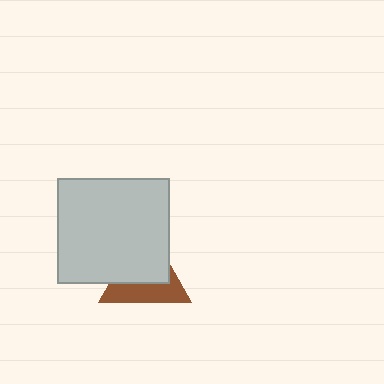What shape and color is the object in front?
The object in front is a light gray rectangle.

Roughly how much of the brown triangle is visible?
About half of it is visible (roughly 45%).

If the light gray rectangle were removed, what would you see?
You would see the complete brown triangle.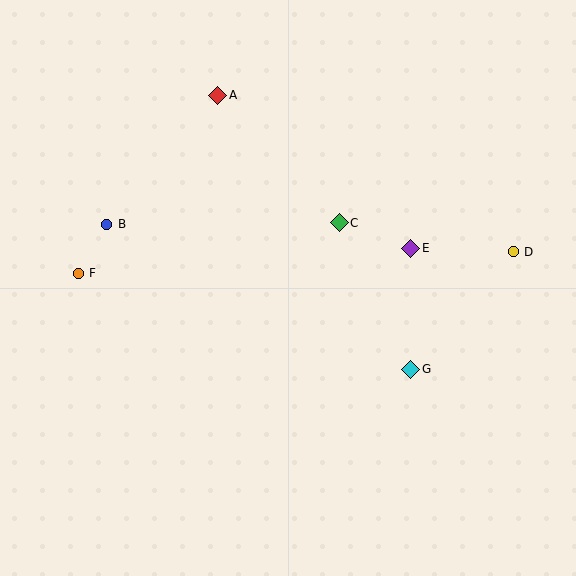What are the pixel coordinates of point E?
Point E is at (411, 248).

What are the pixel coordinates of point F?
Point F is at (78, 273).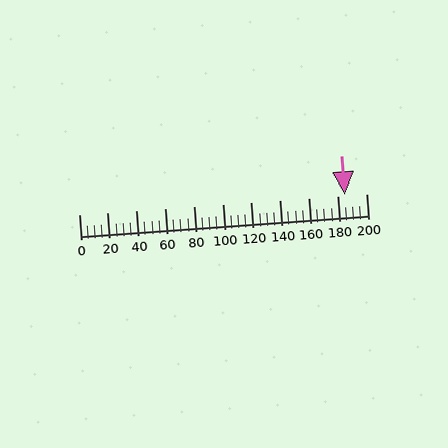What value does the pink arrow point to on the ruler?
The pink arrow points to approximately 185.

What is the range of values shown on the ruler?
The ruler shows values from 0 to 200.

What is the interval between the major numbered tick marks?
The major tick marks are spaced 20 units apart.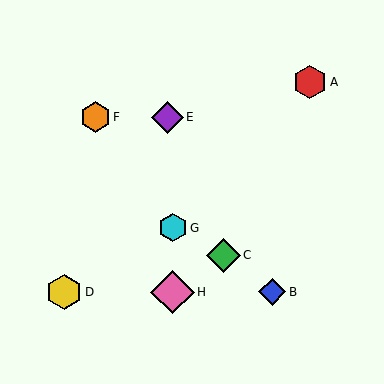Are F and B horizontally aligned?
No, F is at y≈117 and B is at y≈292.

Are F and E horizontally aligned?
Yes, both are at y≈117.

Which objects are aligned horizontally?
Objects E, F are aligned horizontally.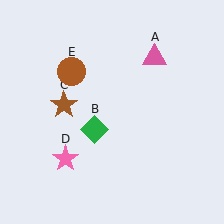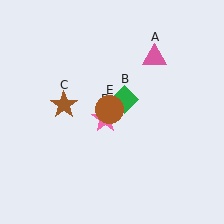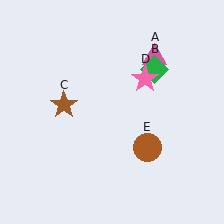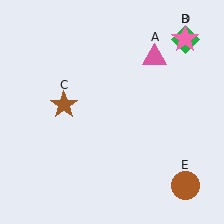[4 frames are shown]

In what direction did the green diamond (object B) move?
The green diamond (object B) moved up and to the right.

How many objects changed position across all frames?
3 objects changed position: green diamond (object B), pink star (object D), brown circle (object E).